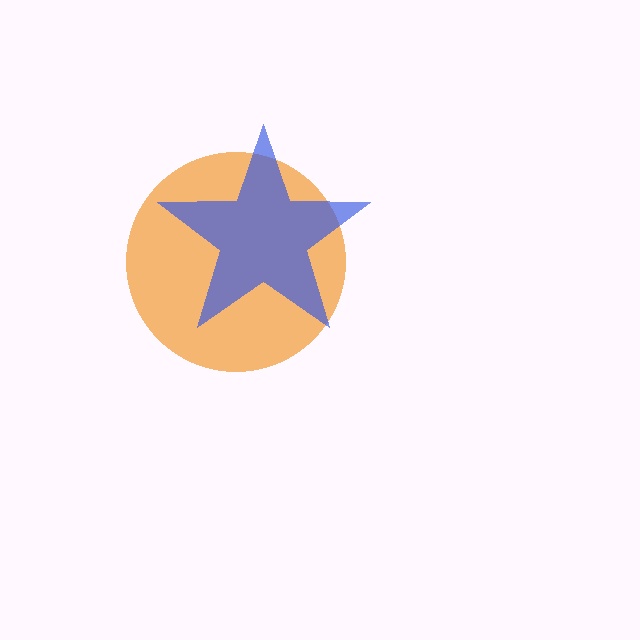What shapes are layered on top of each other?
The layered shapes are: an orange circle, a blue star.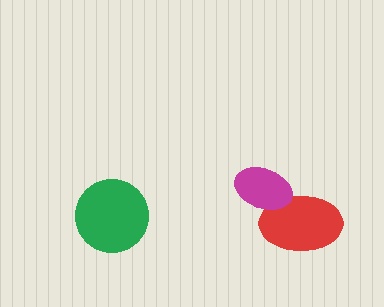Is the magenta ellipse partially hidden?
No, no other shape covers it.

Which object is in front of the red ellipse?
The magenta ellipse is in front of the red ellipse.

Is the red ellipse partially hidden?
Yes, it is partially covered by another shape.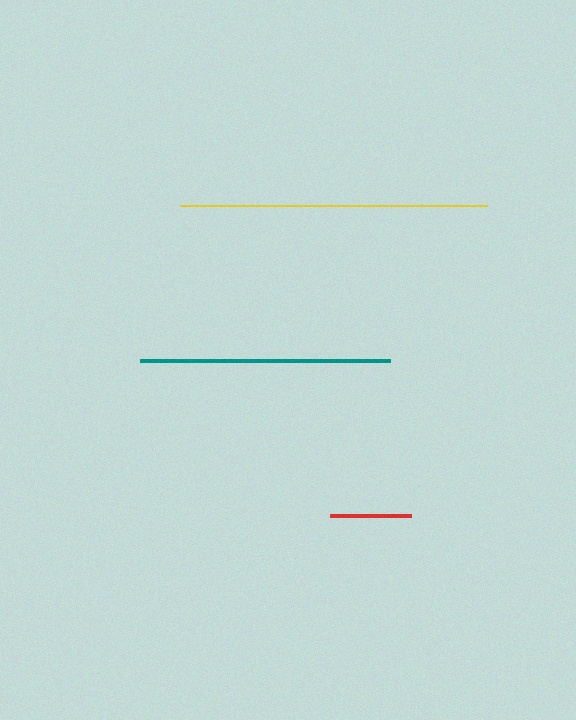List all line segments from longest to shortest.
From longest to shortest: yellow, teal, red.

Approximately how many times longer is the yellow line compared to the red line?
The yellow line is approximately 3.8 times the length of the red line.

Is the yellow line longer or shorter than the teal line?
The yellow line is longer than the teal line.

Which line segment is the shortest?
The red line is the shortest at approximately 81 pixels.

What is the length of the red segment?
The red segment is approximately 81 pixels long.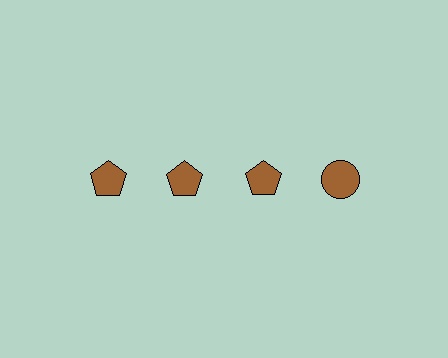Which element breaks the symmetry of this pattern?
The brown circle in the top row, second from right column breaks the symmetry. All other shapes are brown pentagons.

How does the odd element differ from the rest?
It has a different shape: circle instead of pentagon.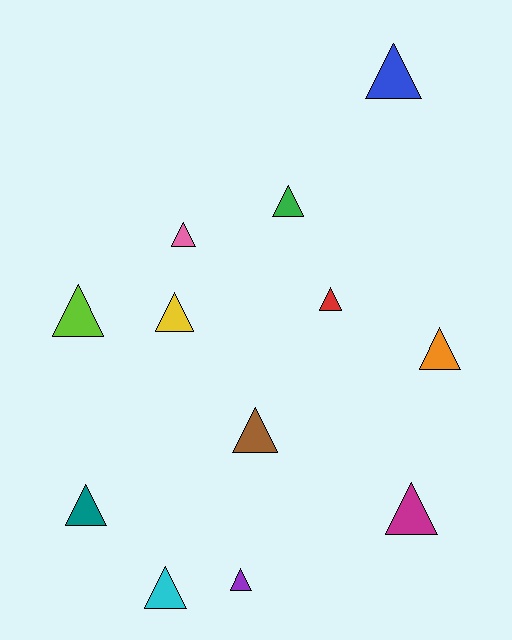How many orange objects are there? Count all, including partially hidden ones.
There is 1 orange object.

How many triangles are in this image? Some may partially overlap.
There are 12 triangles.